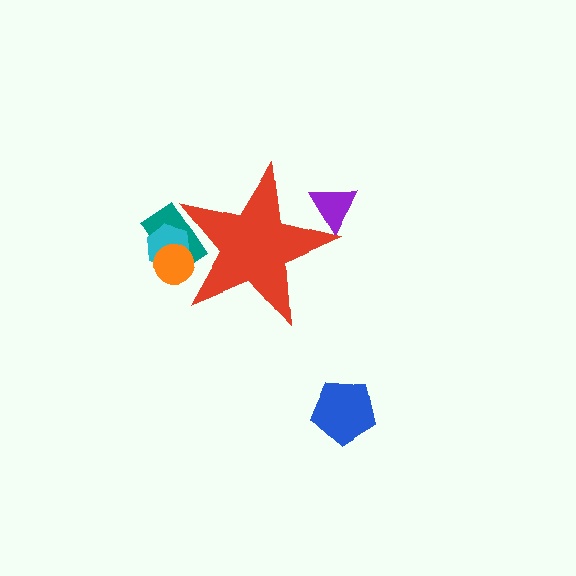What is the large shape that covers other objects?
A red star.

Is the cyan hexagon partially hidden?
Yes, the cyan hexagon is partially hidden behind the red star.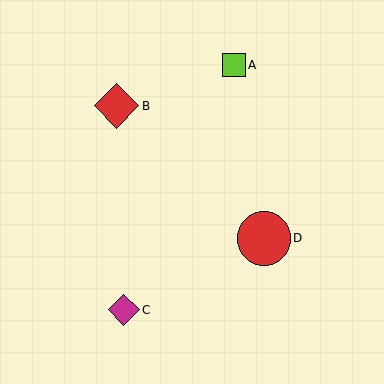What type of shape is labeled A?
Shape A is a lime square.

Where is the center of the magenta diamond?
The center of the magenta diamond is at (124, 310).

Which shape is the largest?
The red circle (labeled D) is the largest.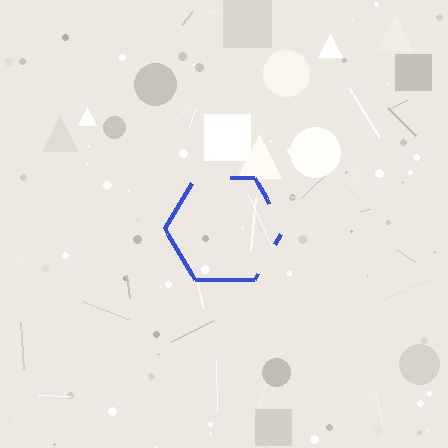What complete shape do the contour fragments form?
The contour fragments form a hexagon.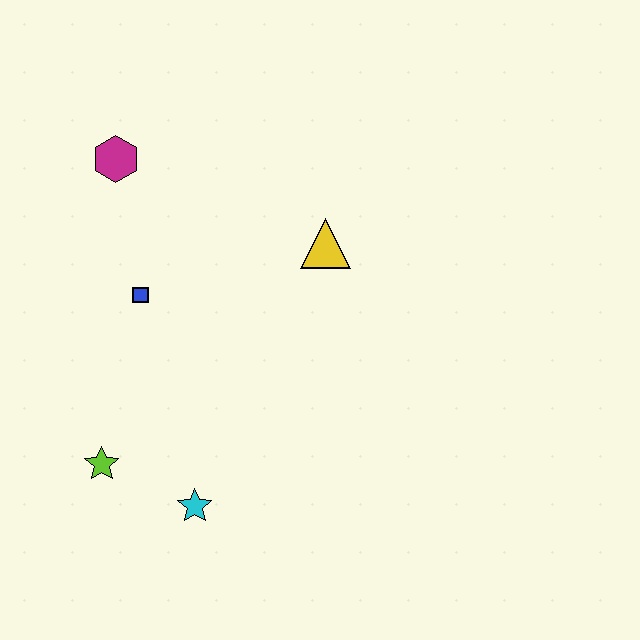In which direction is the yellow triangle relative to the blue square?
The yellow triangle is to the right of the blue square.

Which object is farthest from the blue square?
The cyan star is farthest from the blue square.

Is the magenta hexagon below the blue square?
No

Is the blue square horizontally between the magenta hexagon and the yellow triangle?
Yes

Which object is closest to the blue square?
The magenta hexagon is closest to the blue square.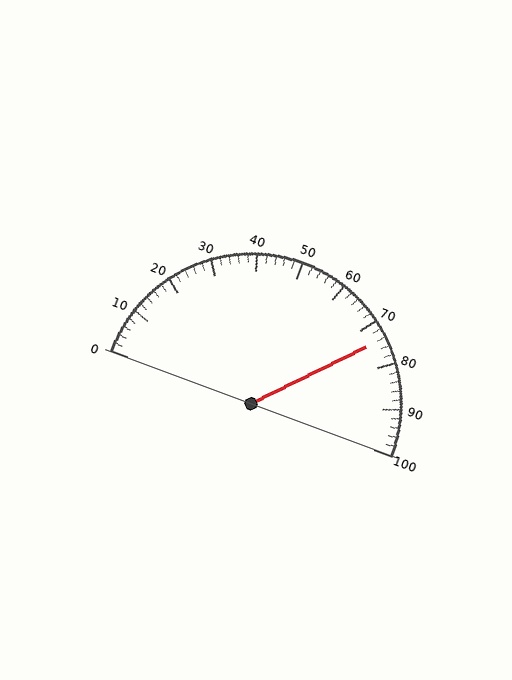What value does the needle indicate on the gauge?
The needle indicates approximately 74.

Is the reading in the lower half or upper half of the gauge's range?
The reading is in the upper half of the range (0 to 100).